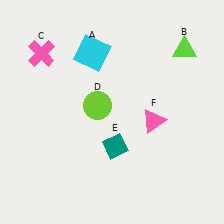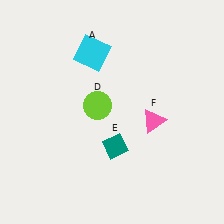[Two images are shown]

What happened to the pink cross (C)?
The pink cross (C) was removed in Image 2. It was in the top-left area of Image 1.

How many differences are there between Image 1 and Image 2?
There are 2 differences between the two images.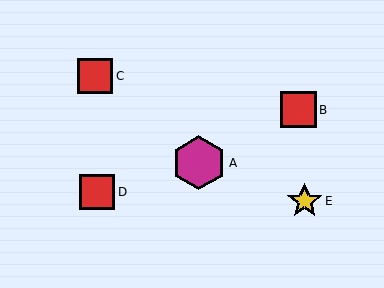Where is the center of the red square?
The center of the red square is at (95, 76).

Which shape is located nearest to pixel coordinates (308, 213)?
The yellow star (labeled E) at (305, 201) is nearest to that location.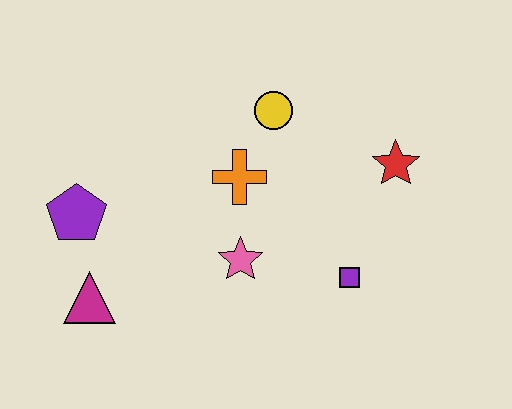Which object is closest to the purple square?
The pink star is closest to the purple square.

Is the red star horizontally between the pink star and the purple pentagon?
No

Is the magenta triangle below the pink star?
Yes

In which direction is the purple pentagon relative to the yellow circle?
The purple pentagon is to the left of the yellow circle.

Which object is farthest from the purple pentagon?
The red star is farthest from the purple pentagon.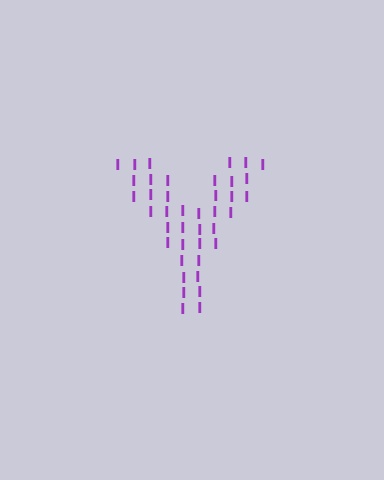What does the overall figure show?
The overall figure shows the letter Y.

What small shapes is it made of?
It is made of small letter I's.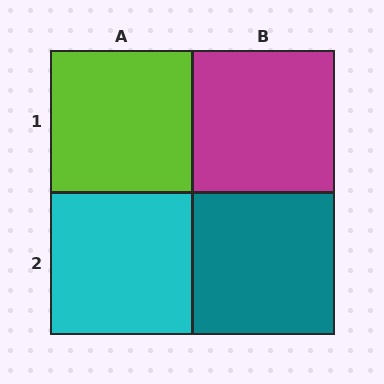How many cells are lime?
1 cell is lime.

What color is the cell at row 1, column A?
Lime.